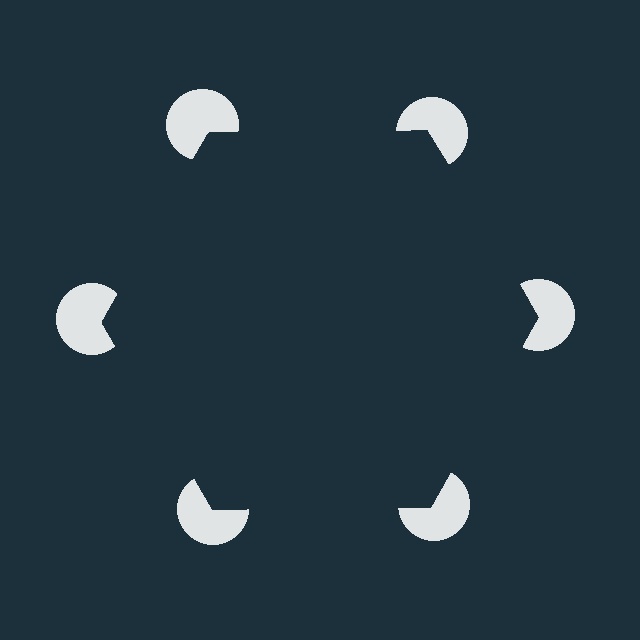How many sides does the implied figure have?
6 sides.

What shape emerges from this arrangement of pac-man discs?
An illusory hexagon — its edges are inferred from the aligned wedge cuts in the pac-man discs, not physically drawn.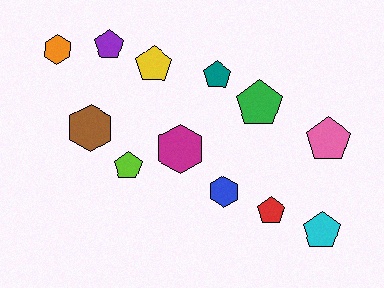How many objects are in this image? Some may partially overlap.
There are 12 objects.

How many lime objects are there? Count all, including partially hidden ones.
There is 1 lime object.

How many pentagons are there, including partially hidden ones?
There are 8 pentagons.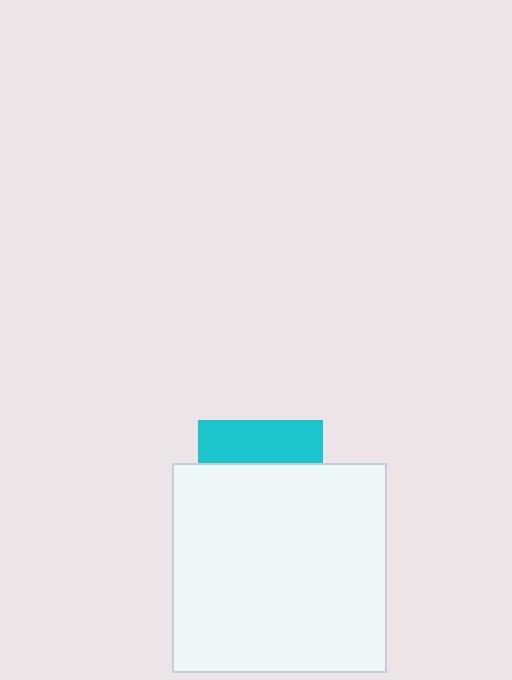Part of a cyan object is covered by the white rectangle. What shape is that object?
It is a square.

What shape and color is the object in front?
The object in front is a white rectangle.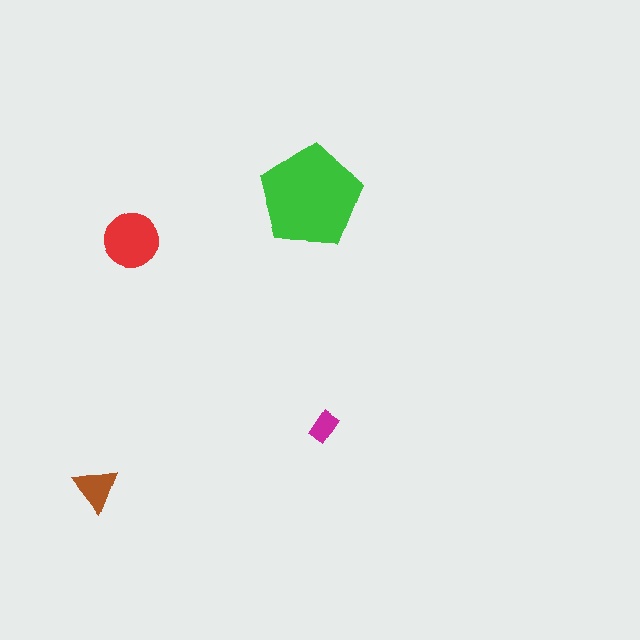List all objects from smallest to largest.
The magenta rectangle, the brown triangle, the red circle, the green pentagon.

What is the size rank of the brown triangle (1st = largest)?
3rd.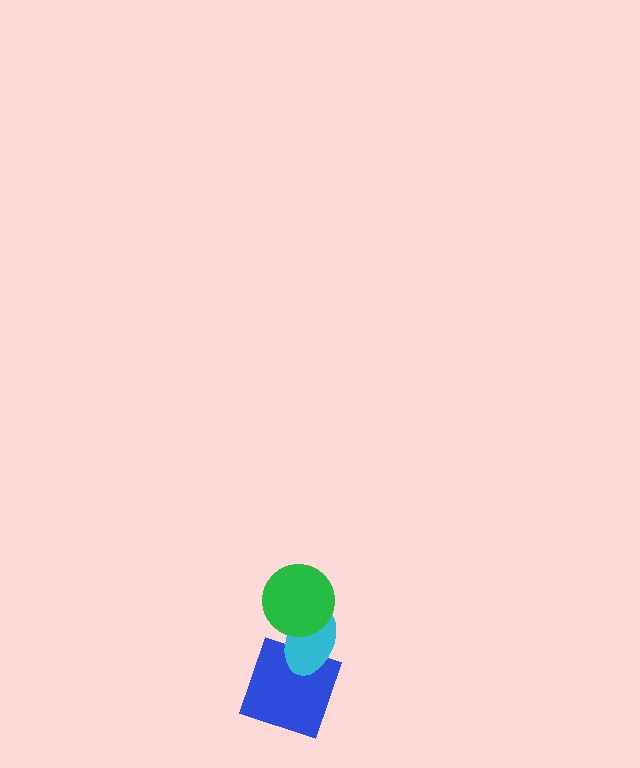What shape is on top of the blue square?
The cyan ellipse is on top of the blue square.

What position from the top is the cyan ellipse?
The cyan ellipse is 2nd from the top.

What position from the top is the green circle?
The green circle is 1st from the top.